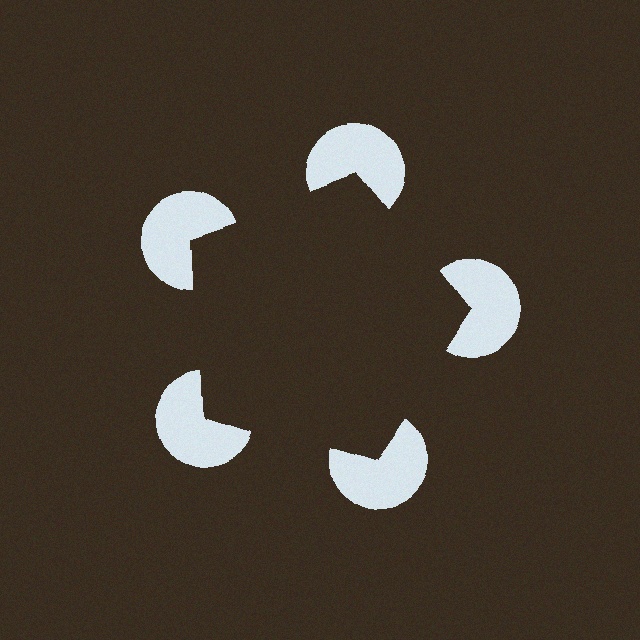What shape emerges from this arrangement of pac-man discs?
An illusory pentagon — its edges are inferred from the aligned wedge cuts in the pac-man discs, not physically drawn.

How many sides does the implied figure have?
5 sides.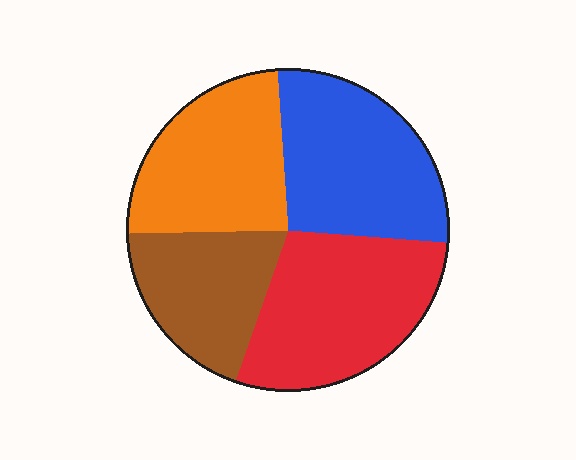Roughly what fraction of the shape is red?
Red takes up about one quarter (1/4) of the shape.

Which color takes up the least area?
Brown, at roughly 20%.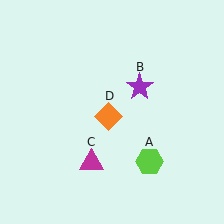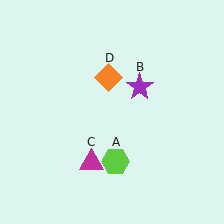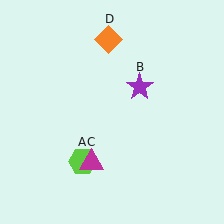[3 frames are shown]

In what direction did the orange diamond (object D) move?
The orange diamond (object D) moved up.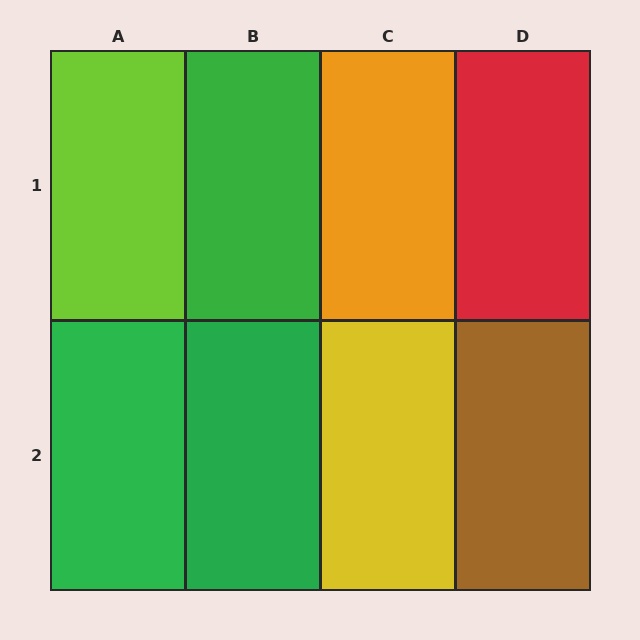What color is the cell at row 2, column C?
Yellow.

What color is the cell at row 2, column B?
Green.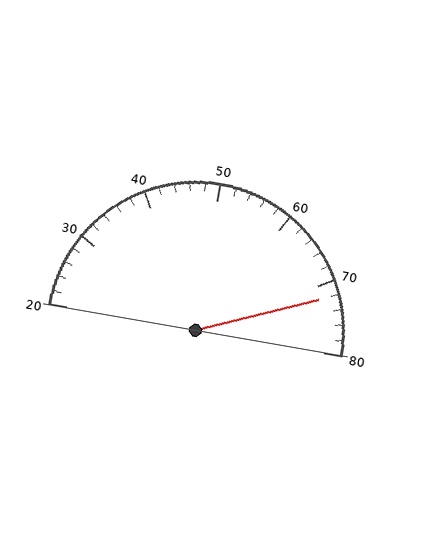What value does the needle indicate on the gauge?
The needle indicates approximately 72.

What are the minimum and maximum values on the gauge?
The gauge ranges from 20 to 80.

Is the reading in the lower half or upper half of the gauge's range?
The reading is in the upper half of the range (20 to 80).